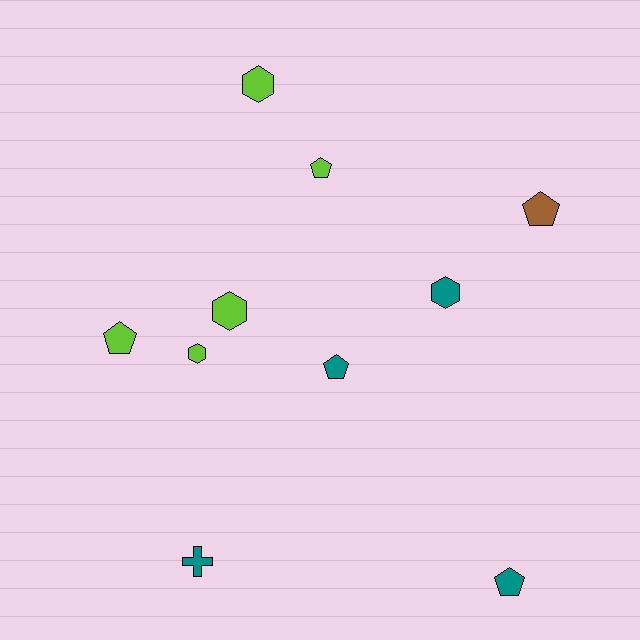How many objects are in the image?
There are 10 objects.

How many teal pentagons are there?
There are 2 teal pentagons.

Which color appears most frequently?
Lime, with 5 objects.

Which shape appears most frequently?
Pentagon, with 5 objects.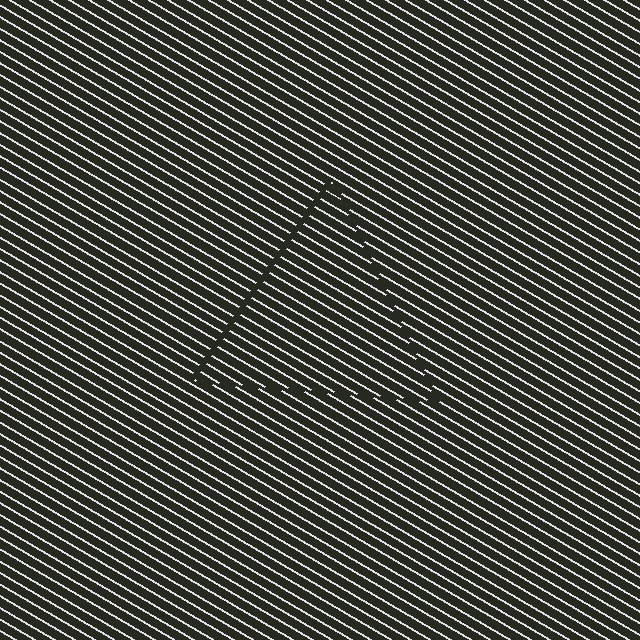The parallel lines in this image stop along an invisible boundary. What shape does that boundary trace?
An illusory triangle. The interior of the shape contains the same grating, shifted by half a period — the contour is defined by the phase discontinuity where line-ends from the inner and outer gratings abut.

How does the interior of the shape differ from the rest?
The interior of the shape contains the same grating, shifted by half a period — the contour is defined by the phase discontinuity where line-ends from the inner and outer gratings abut.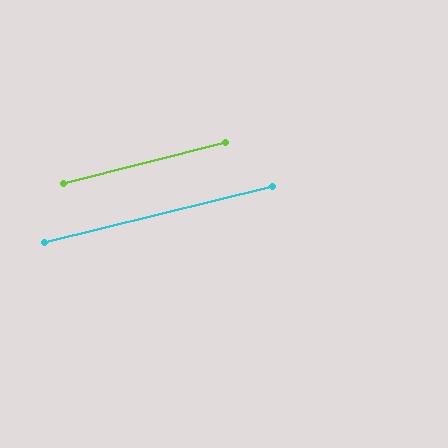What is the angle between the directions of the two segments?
Approximately 0 degrees.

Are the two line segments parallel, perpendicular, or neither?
Parallel — their directions differ by only 0.4°.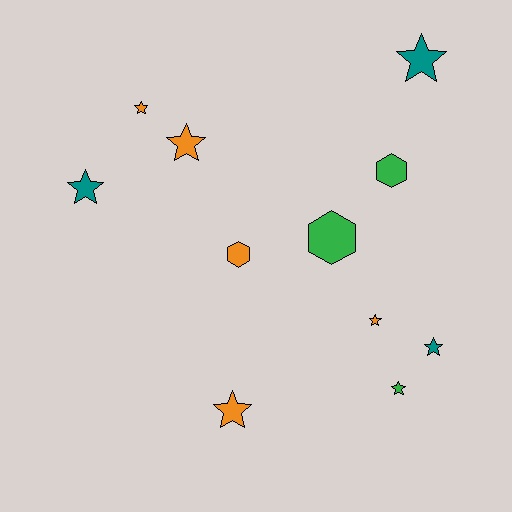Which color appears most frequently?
Orange, with 5 objects.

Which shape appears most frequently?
Star, with 8 objects.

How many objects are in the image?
There are 11 objects.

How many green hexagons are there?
There are 2 green hexagons.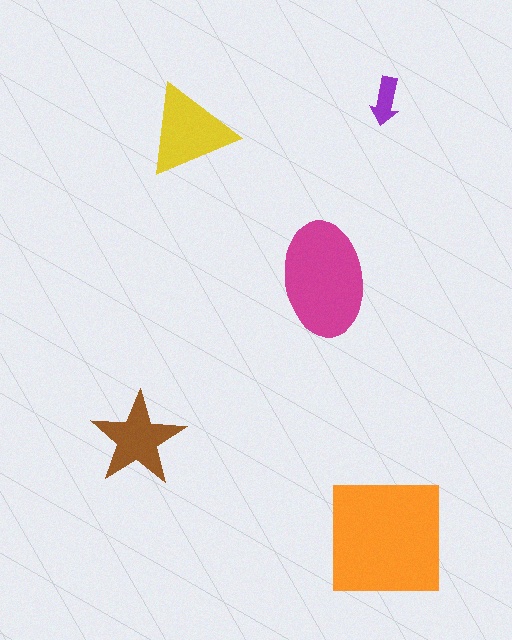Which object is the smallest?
The purple arrow.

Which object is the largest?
The orange square.